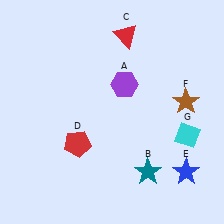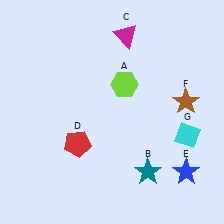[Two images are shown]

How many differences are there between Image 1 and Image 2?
There are 2 differences between the two images.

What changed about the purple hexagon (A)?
In Image 1, A is purple. In Image 2, it changed to lime.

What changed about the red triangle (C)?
In Image 1, C is red. In Image 2, it changed to magenta.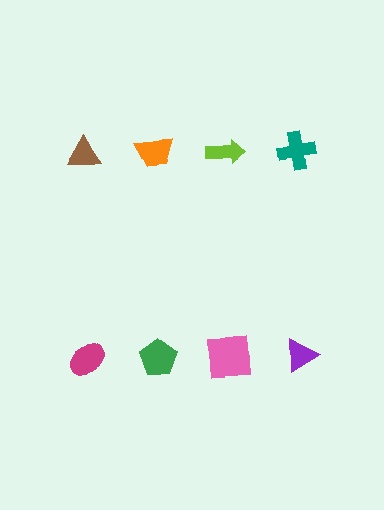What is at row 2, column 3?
A pink square.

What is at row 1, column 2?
An orange trapezoid.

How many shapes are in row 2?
4 shapes.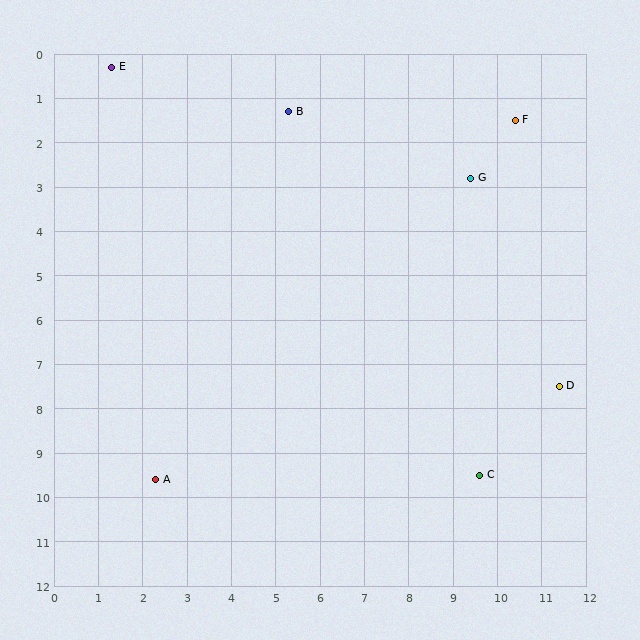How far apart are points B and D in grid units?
Points B and D are about 8.7 grid units apart.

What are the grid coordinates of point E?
Point E is at approximately (1.3, 0.3).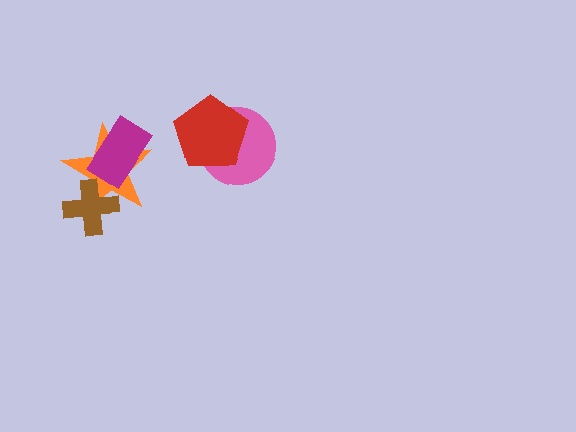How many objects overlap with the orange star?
2 objects overlap with the orange star.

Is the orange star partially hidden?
Yes, it is partially covered by another shape.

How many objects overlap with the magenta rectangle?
1 object overlaps with the magenta rectangle.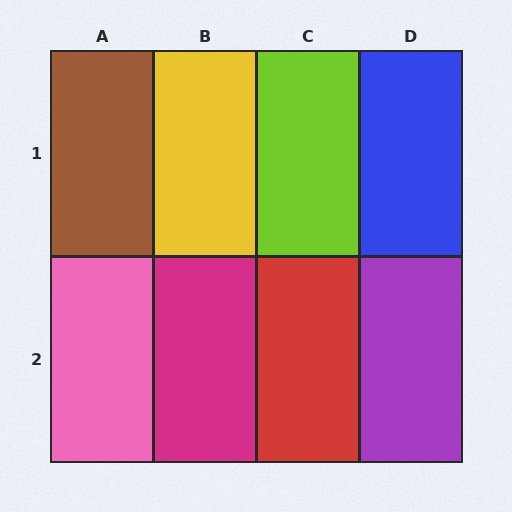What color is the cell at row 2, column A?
Pink.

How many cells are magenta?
1 cell is magenta.